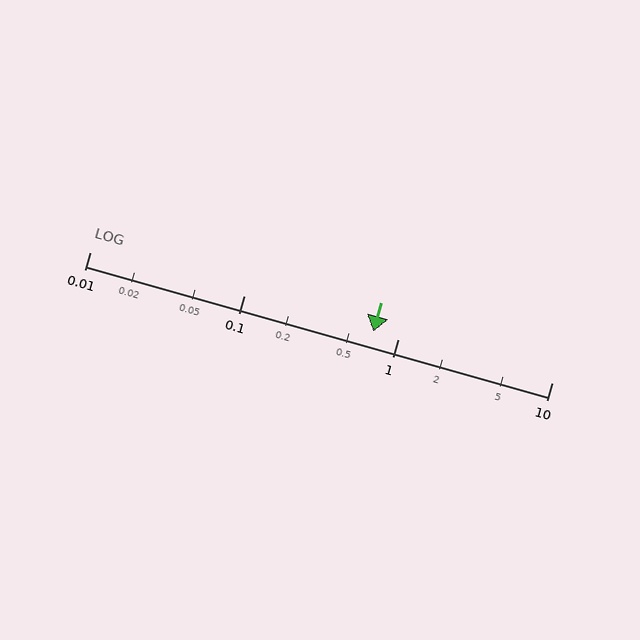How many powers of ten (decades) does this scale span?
The scale spans 3 decades, from 0.01 to 10.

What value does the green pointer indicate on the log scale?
The pointer indicates approximately 0.69.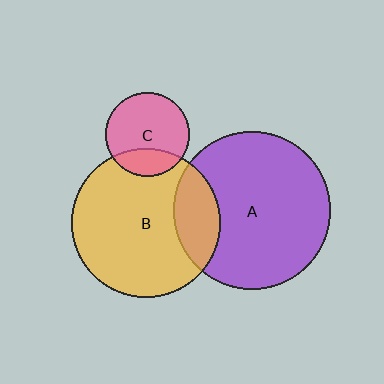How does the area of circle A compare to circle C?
Approximately 3.5 times.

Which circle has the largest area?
Circle A (purple).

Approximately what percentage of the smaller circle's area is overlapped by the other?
Approximately 25%.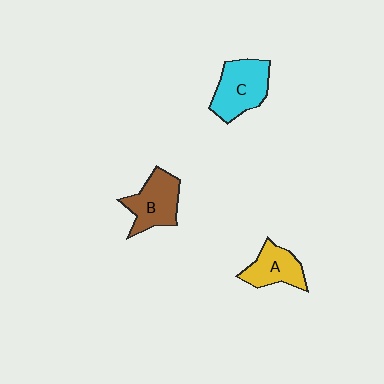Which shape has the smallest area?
Shape A (yellow).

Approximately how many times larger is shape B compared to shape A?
Approximately 1.2 times.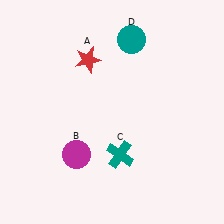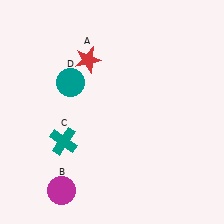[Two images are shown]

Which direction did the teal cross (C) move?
The teal cross (C) moved left.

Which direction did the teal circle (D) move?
The teal circle (D) moved left.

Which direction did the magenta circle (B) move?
The magenta circle (B) moved down.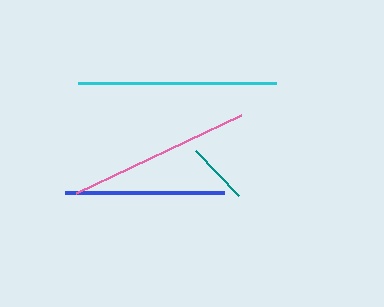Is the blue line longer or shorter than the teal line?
The blue line is longer than the teal line.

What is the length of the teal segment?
The teal segment is approximately 62 pixels long.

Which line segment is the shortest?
The teal line is the shortest at approximately 62 pixels.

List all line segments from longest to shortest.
From longest to shortest: cyan, pink, blue, teal.